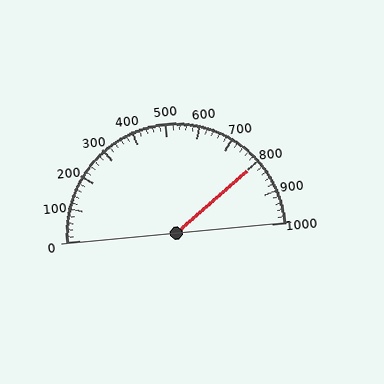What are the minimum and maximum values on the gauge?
The gauge ranges from 0 to 1000.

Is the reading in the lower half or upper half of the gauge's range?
The reading is in the upper half of the range (0 to 1000).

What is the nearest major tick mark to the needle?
The nearest major tick mark is 800.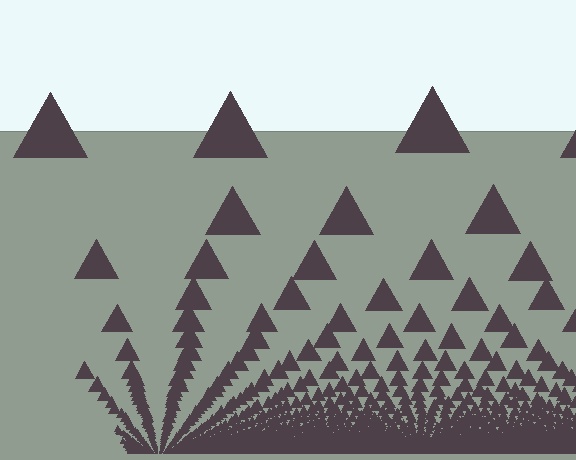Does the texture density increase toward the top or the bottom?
Density increases toward the bottom.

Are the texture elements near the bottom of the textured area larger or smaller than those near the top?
Smaller. The gradient is inverted — elements near the bottom are smaller and denser.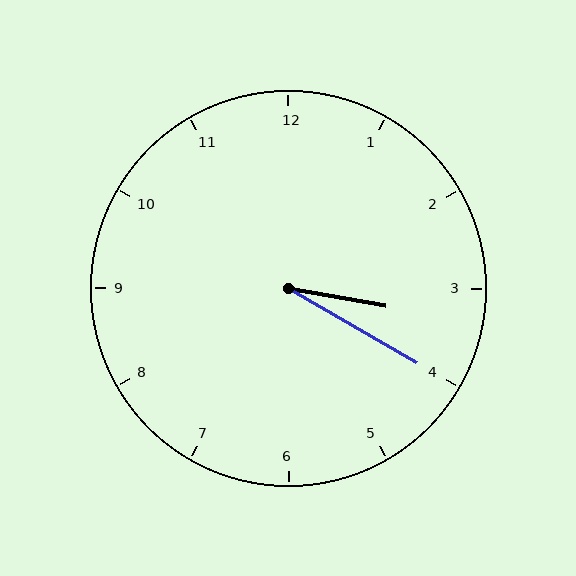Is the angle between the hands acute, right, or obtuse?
It is acute.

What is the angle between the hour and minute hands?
Approximately 20 degrees.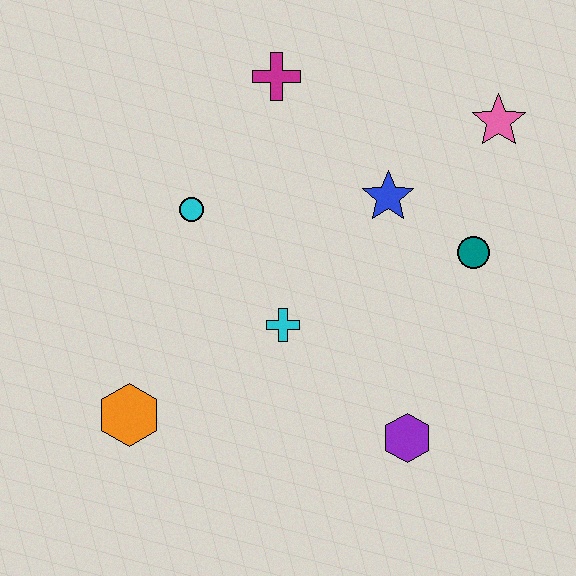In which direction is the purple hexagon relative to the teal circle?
The purple hexagon is below the teal circle.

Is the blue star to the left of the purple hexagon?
Yes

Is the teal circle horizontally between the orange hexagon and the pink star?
Yes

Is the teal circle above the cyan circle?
No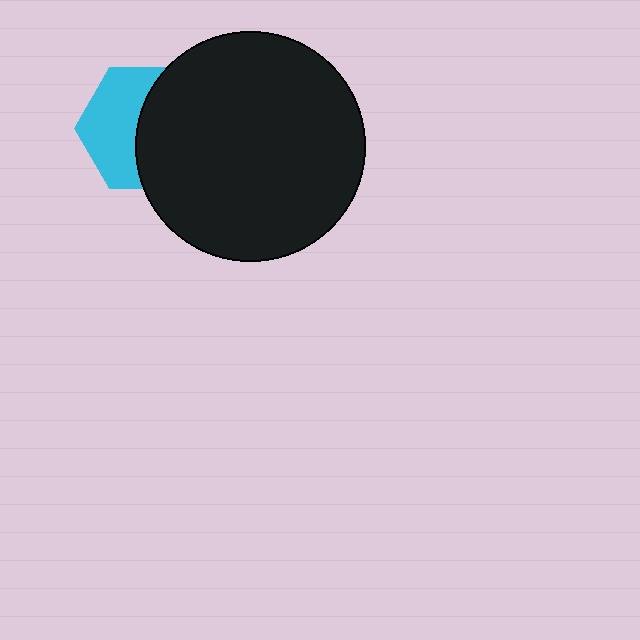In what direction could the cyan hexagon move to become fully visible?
The cyan hexagon could move left. That would shift it out from behind the black circle entirely.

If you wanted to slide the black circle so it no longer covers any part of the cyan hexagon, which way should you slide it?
Slide it right — that is the most direct way to separate the two shapes.